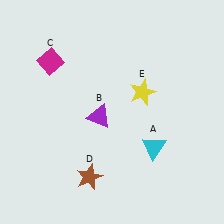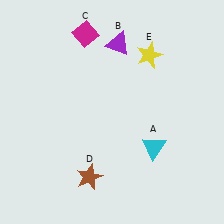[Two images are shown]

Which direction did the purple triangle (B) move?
The purple triangle (B) moved up.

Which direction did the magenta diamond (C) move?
The magenta diamond (C) moved right.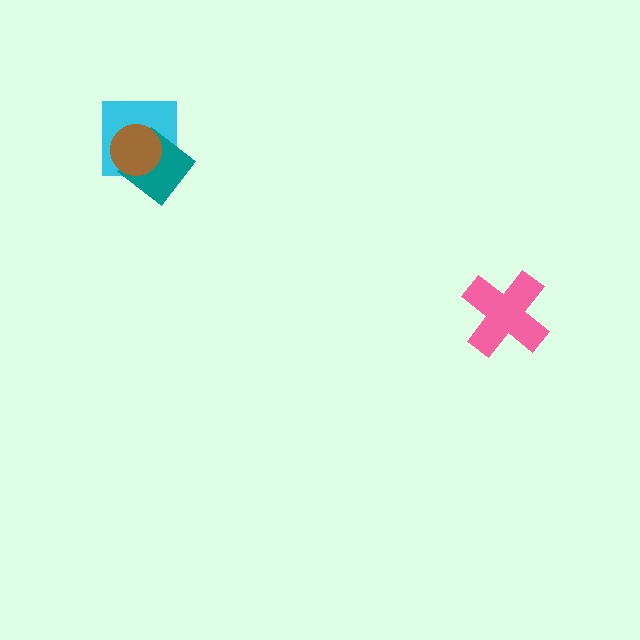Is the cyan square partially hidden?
Yes, it is partially covered by another shape.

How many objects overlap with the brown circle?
2 objects overlap with the brown circle.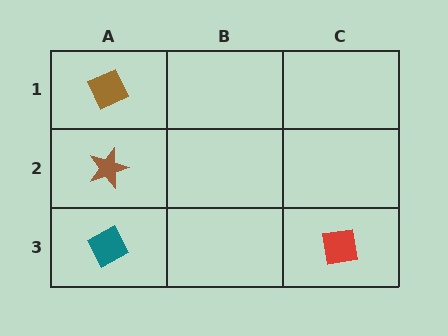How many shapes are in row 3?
2 shapes.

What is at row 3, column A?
A teal diamond.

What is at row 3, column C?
A red square.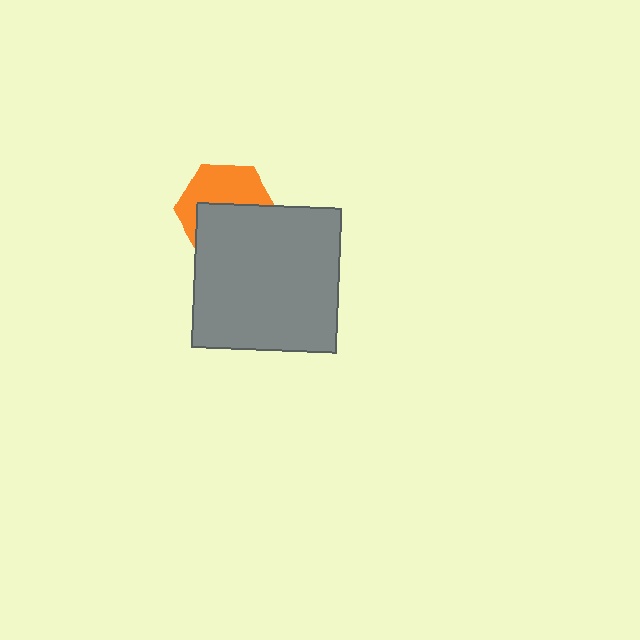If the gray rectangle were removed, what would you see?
You would see the complete orange hexagon.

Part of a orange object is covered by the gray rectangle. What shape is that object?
It is a hexagon.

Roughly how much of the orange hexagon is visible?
About half of it is visible (roughly 48%).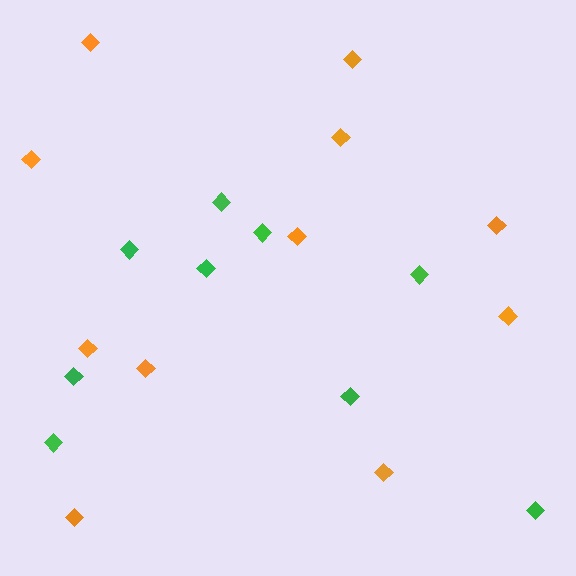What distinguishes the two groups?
There are 2 groups: one group of green diamonds (9) and one group of orange diamonds (11).